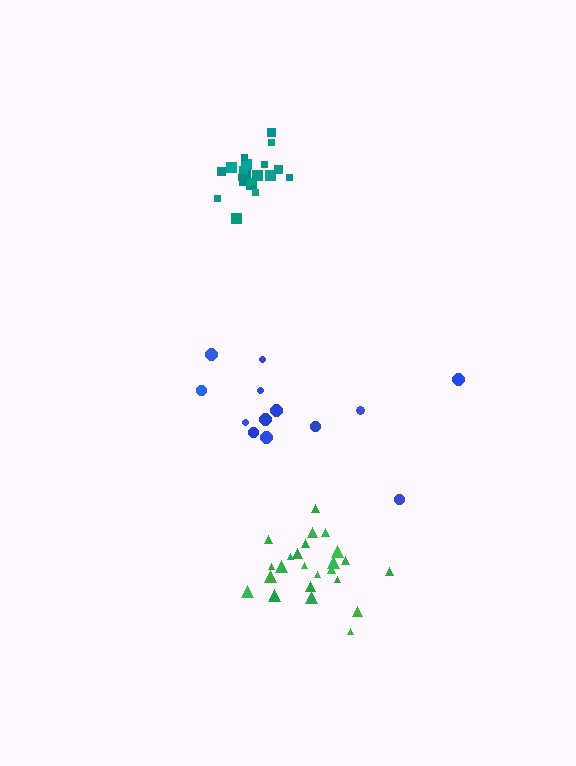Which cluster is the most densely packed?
Teal.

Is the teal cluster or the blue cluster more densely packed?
Teal.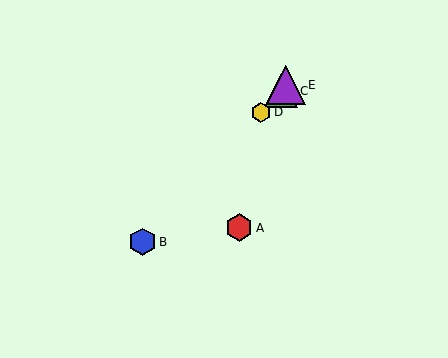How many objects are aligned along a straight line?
4 objects (B, C, D, E) are aligned along a straight line.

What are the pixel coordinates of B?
Object B is at (142, 242).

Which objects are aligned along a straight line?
Objects B, C, D, E are aligned along a straight line.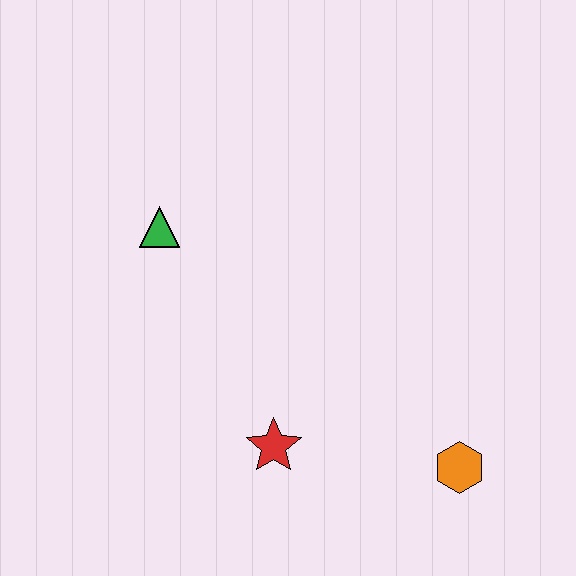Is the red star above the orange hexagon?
Yes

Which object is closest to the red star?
The orange hexagon is closest to the red star.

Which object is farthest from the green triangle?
The orange hexagon is farthest from the green triangle.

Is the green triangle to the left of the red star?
Yes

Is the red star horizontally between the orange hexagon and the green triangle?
Yes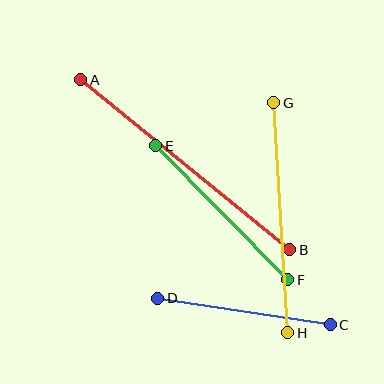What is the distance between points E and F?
The distance is approximately 188 pixels.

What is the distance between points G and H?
The distance is approximately 230 pixels.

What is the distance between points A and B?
The distance is approximately 270 pixels.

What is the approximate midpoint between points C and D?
The midpoint is at approximately (244, 311) pixels.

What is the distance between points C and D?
The distance is approximately 174 pixels.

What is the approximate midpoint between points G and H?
The midpoint is at approximately (281, 218) pixels.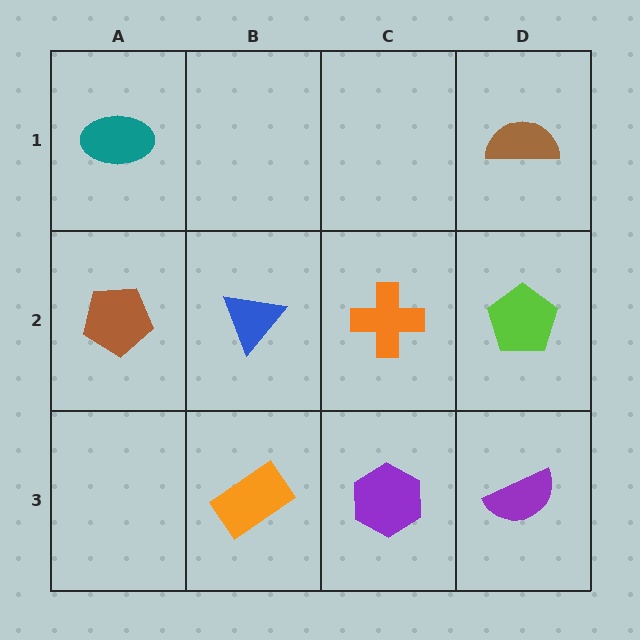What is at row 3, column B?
An orange rectangle.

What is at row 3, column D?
A purple semicircle.